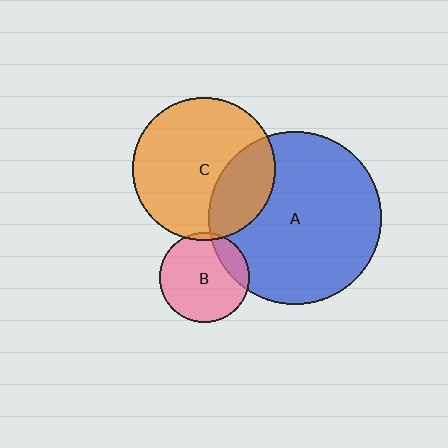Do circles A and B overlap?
Yes.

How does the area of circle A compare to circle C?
Approximately 1.5 times.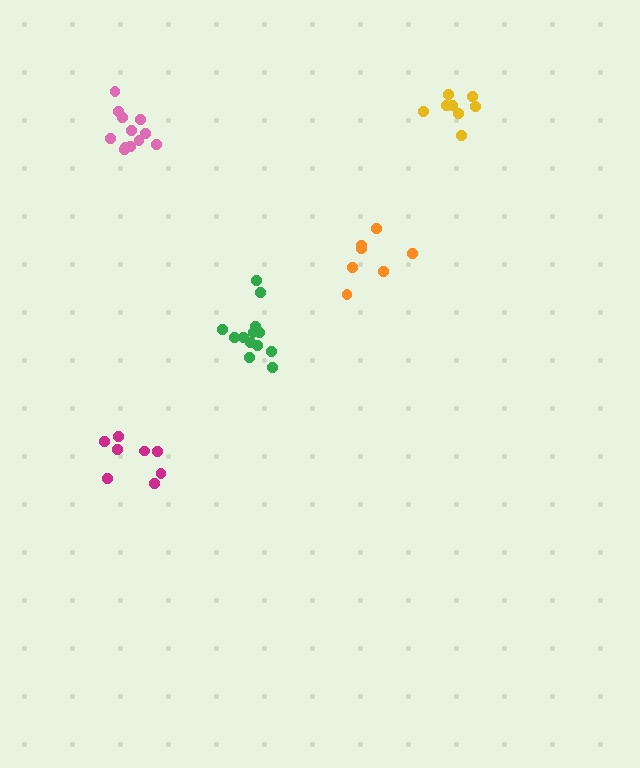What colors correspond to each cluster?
The clusters are colored: orange, yellow, green, pink, magenta.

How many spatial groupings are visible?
There are 5 spatial groupings.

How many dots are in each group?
Group 1: 7 dots, Group 2: 8 dots, Group 3: 13 dots, Group 4: 12 dots, Group 5: 8 dots (48 total).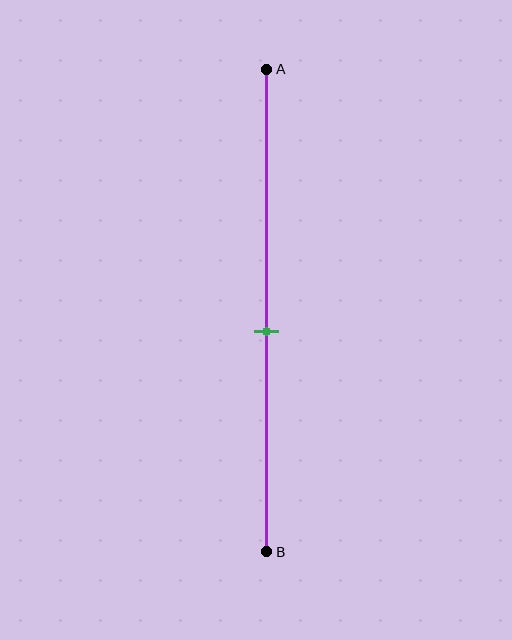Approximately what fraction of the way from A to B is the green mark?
The green mark is approximately 55% of the way from A to B.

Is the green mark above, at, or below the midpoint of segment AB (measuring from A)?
The green mark is below the midpoint of segment AB.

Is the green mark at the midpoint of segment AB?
No, the mark is at about 55% from A, not at the 50% midpoint.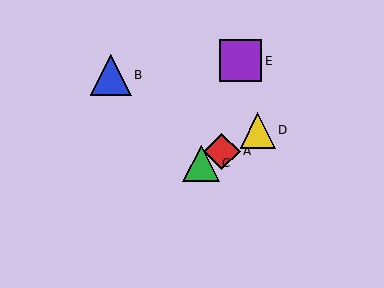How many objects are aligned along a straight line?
3 objects (A, C, D) are aligned along a straight line.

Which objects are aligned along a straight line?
Objects A, C, D are aligned along a straight line.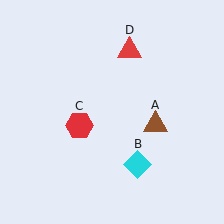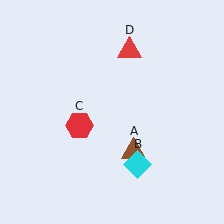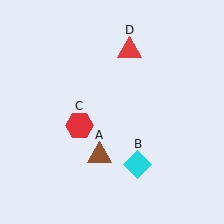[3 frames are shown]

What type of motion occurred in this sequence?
The brown triangle (object A) rotated clockwise around the center of the scene.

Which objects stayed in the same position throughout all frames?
Cyan diamond (object B) and red hexagon (object C) and red triangle (object D) remained stationary.